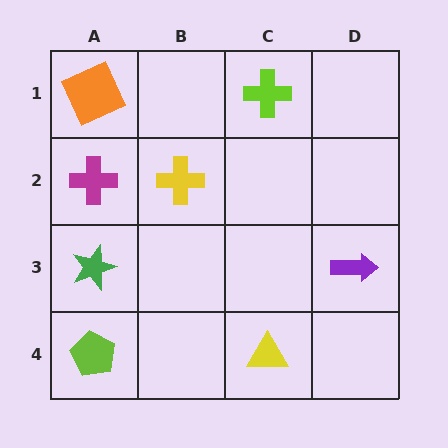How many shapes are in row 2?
2 shapes.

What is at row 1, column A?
An orange square.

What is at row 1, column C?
A lime cross.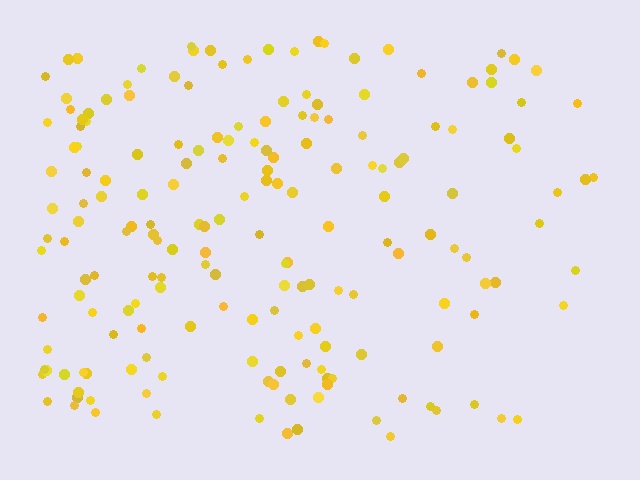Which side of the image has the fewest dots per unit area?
The right.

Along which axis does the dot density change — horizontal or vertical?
Horizontal.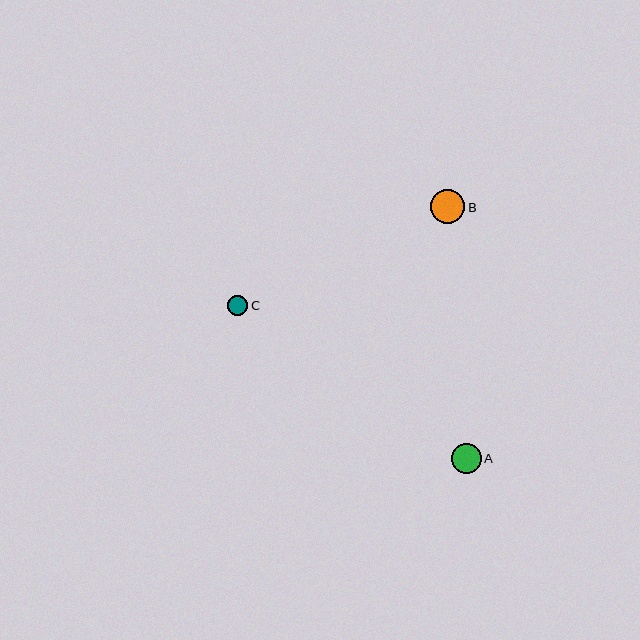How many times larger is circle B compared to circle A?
Circle B is approximately 1.1 times the size of circle A.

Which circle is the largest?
Circle B is the largest with a size of approximately 34 pixels.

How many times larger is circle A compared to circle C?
Circle A is approximately 1.5 times the size of circle C.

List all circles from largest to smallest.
From largest to smallest: B, A, C.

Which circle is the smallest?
Circle C is the smallest with a size of approximately 20 pixels.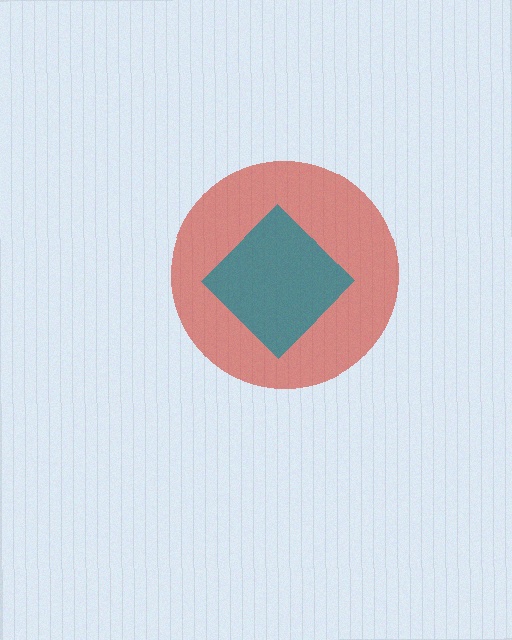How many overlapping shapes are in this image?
There are 2 overlapping shapes in the image.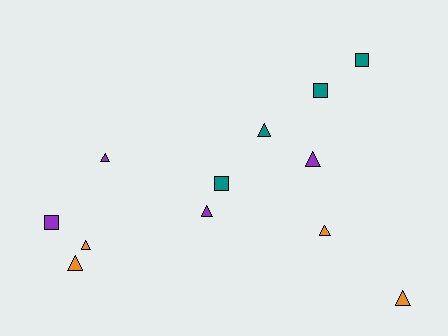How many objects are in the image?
There are 12 objects.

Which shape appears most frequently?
Triangle, with 8 objects.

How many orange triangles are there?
There are 4 orange triangles.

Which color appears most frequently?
Teal, with 4 objects.